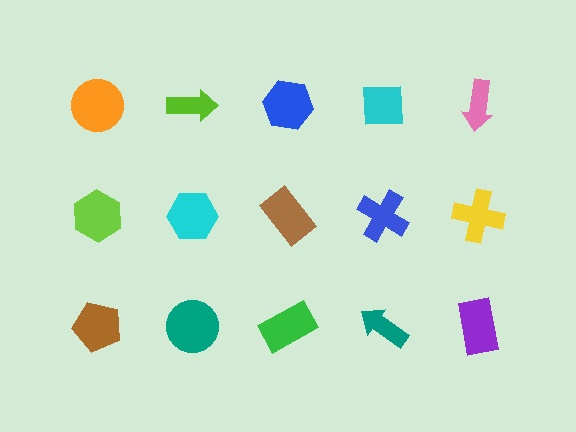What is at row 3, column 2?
A teal circle.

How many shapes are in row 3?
5 shapes.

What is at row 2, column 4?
A blue cross.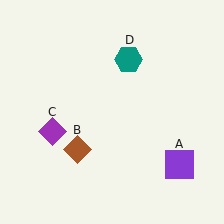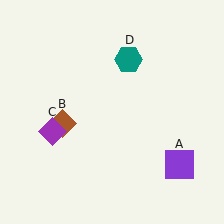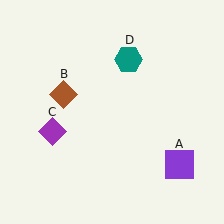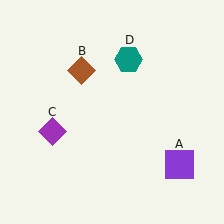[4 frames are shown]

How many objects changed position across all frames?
1 object changed position: brown diamond (object B).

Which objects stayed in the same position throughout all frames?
Purple square (object A) and purple diamond (object C) and teal hexagon (object D) remained stationary.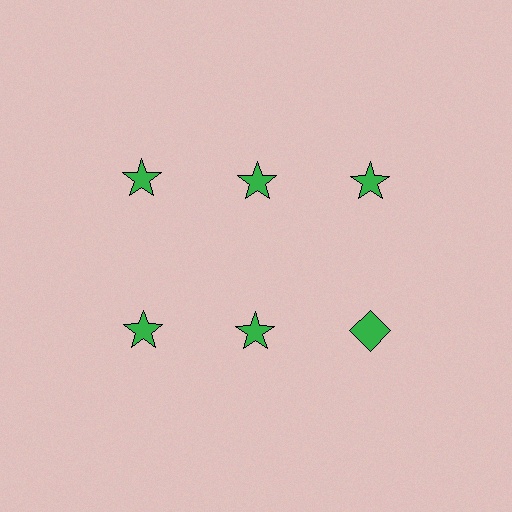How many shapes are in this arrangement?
There are 6 shapes arranged in a grid pattern.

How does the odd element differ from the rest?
It has a different shape: diamond instead of star.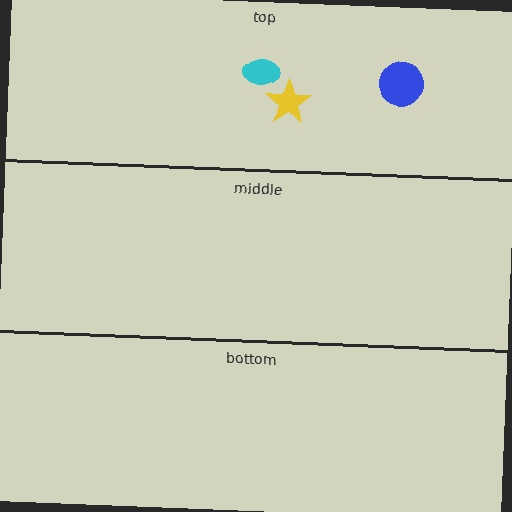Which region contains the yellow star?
The top region.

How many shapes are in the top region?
3.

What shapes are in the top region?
The blue circle, the yellow star, the cyan ellipse.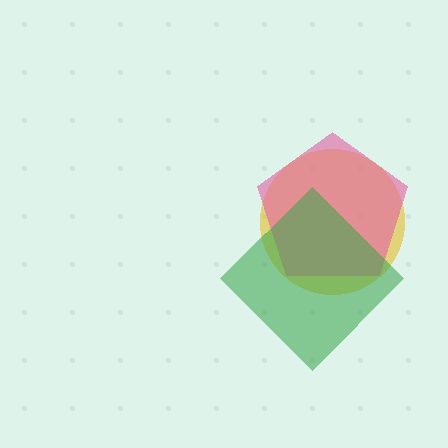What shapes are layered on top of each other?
The layered shapes are: a yellow circle, a pink pentagon, a green diamond.